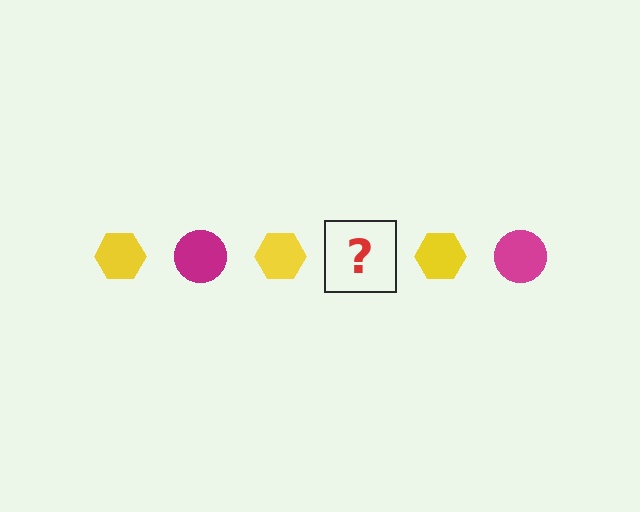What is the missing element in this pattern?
The missing element is a magenta circle.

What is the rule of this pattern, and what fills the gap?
The rule is that the pattern alternates between yellow hexagon and magenta circle. The gap should be filled with a magenta circle.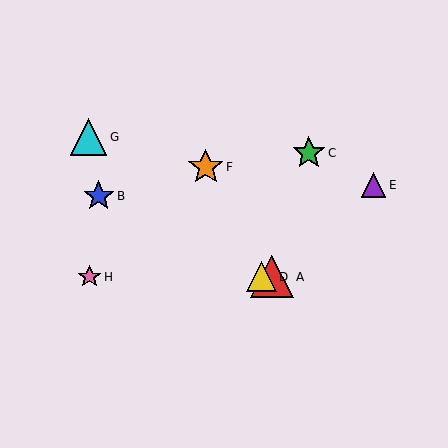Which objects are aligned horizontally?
Objects A, D, H are aligned horizontally.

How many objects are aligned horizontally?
3 objects (A, D, H) are aligned horizontally.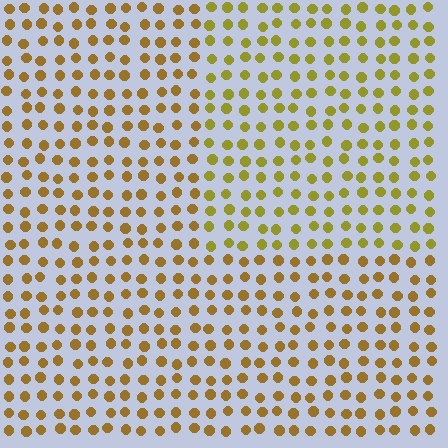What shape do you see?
I see a rectangle.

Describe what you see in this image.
The image is filled with small brown elements in a uniform arrangement. A rectangle-shaped region is visible where the elements are tinted to a slightly different hue, forming a subtle color boundary.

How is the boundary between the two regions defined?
The boundary is defined purely by a slight shift in hue (about 23 degrees). Spacing, size, and orientation are identical on both sides.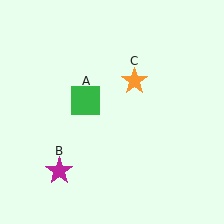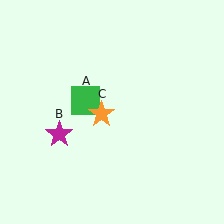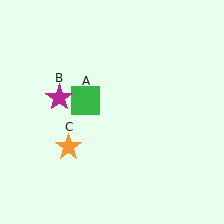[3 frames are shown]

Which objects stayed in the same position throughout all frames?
Green square (object A) remained stationary.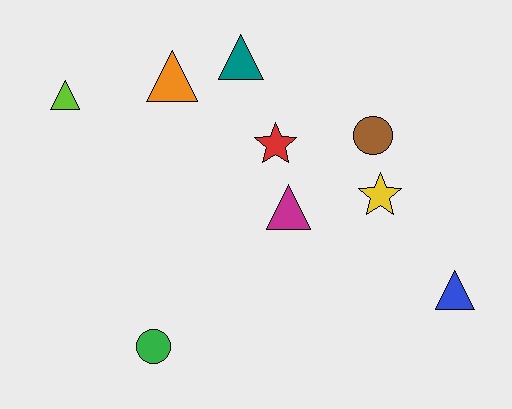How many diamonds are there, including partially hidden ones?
There are no diamonds.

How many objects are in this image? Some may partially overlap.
There are 9 objects.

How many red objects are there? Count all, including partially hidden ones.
There is 1 red object.